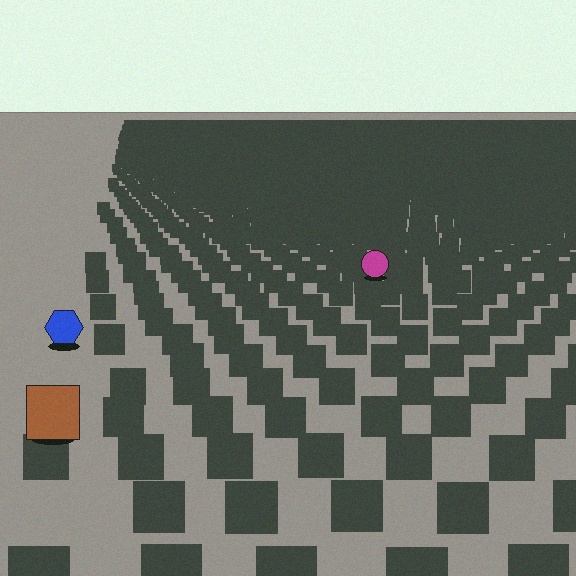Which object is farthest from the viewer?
The magenta circle is farthest from the viewer. It appears smaller and the ground texture around it is denser.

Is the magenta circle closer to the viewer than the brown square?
No. The brown square is closer — you can tell from the texture gradient: the ground texture is coarser near it.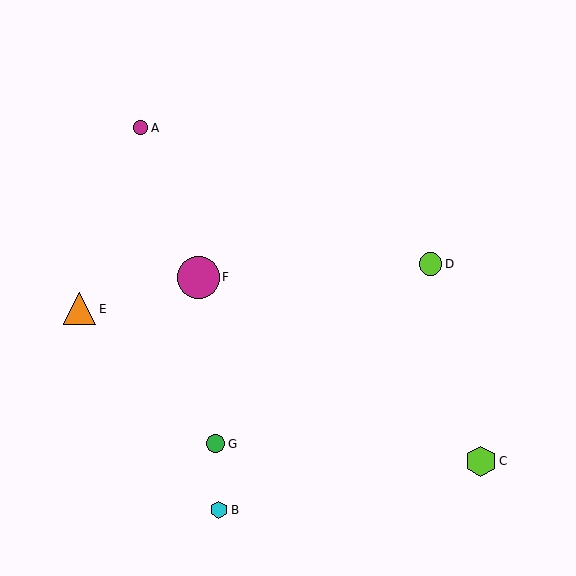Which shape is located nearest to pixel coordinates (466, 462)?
The lime hexagon (labeled C) at (481, 461) is nearest to that location.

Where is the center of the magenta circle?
The center of the magenta circle is at (140, 128).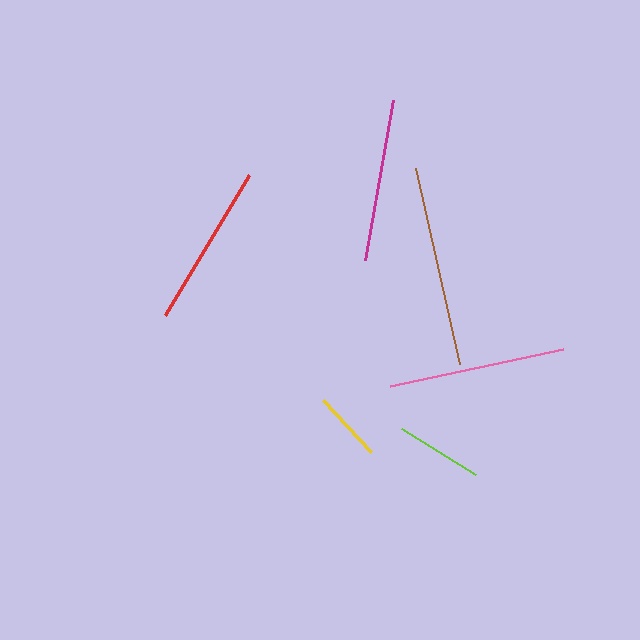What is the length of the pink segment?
The pink segment is approximately 177 pixels long.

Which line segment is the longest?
The brown line is the longest at approximately 201 pixels.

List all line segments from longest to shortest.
From longest to shortest: brown, pink, red, magenta, lime, yellow.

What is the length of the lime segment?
The lime segment is approximately 88 pixels long.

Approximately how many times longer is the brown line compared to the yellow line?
The brown line is approximately 2.8 times the length of the yellow line.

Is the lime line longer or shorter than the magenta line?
The magenta line is longer than the lime line.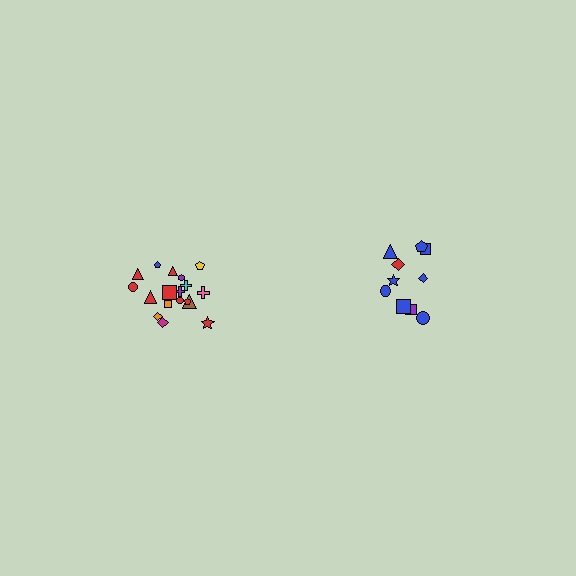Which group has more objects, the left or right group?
The left group.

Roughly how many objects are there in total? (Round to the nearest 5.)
Roughly 30 objects in total.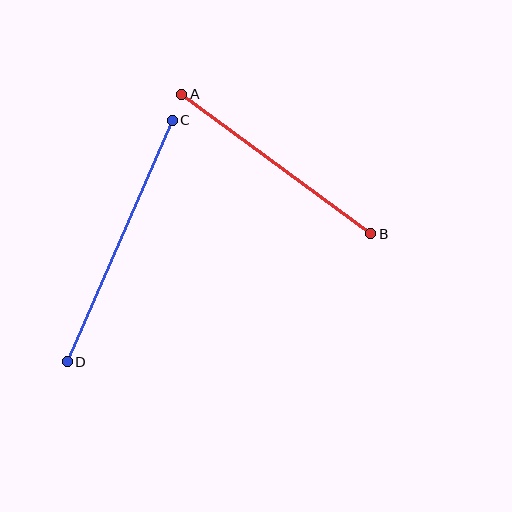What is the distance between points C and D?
The distance is approximately 263 pixels.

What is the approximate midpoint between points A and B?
The midpoint is at approximately (276, 164) pixels.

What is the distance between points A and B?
The distance is approximately 235 pixels.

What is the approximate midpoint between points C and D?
The midpoint is at approximately (120, 241) pixels.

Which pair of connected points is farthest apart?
Points C and D are farthest apart.